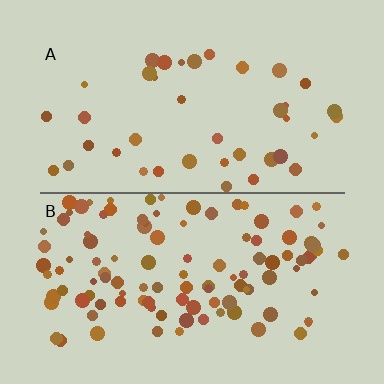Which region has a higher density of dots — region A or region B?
B (the bottom).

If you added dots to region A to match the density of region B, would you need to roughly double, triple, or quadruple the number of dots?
Approximately triple.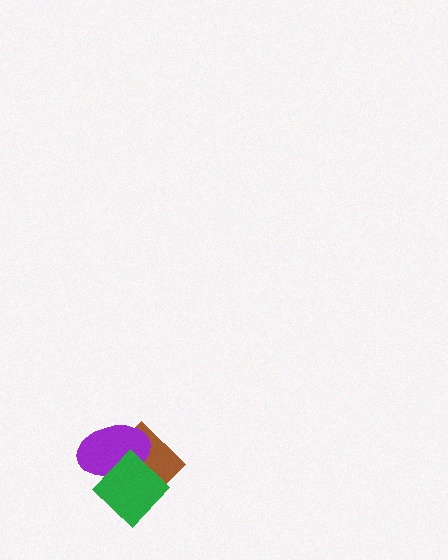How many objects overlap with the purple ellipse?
2 objects overlap with the purple ellipse.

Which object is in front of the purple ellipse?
The green diamond is in front of the purple ellipse.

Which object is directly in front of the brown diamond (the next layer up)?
The purple ellipse is directly in front of the brown diamond.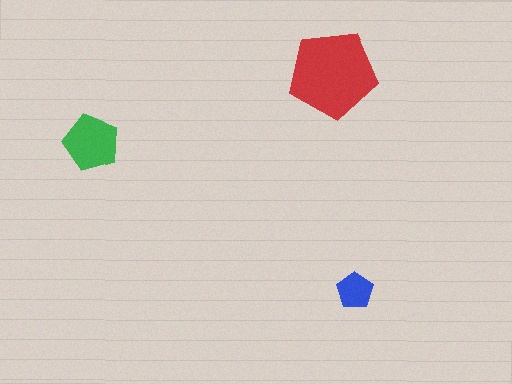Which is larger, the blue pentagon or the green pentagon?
The green one.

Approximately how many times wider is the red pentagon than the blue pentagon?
About 2.5 times wider.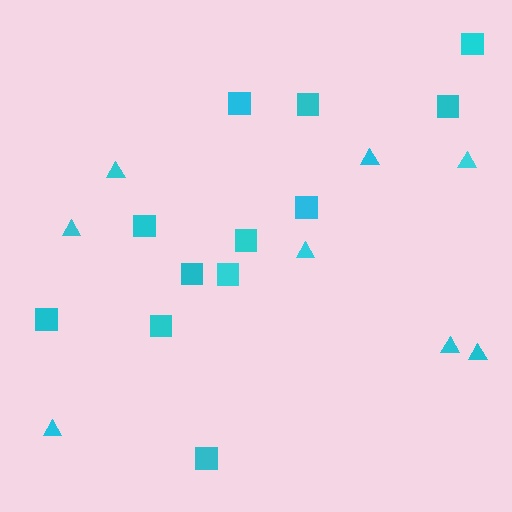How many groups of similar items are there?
There are 2 groups: one group of triangles (8) and one group of squares (12).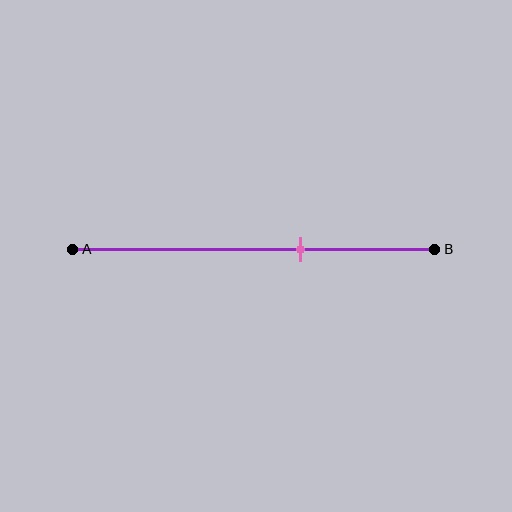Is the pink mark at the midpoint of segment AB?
No, the mark is at about 65% from A, not at the 50% midpoint.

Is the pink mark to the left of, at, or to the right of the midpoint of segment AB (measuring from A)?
The pink mark is to the right of the midpoint of segment AB.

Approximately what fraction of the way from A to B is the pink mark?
The pink mark is approximately 65% of the way from A to B.